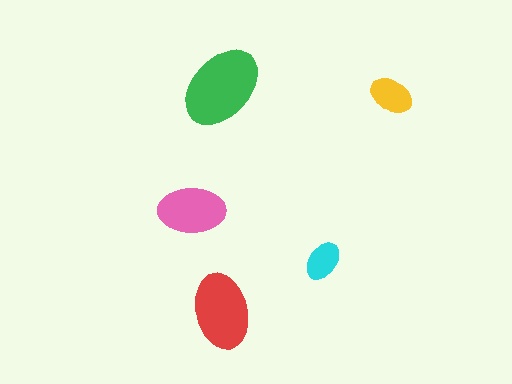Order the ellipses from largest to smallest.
the green one, the red one, the pink one, the yellow one, the cyan one.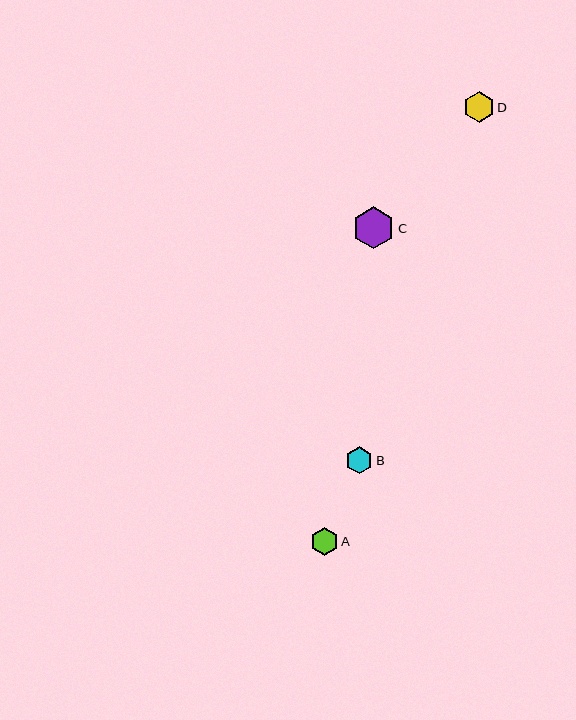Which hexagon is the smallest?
Hexagon B is the smallest with a size of approximately 27 pixels.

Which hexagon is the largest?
Hexagon C is the largest with a size of approximately 42 pixels.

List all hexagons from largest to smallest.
From largest to smallest: C, D, A, B.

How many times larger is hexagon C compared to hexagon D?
Hexagon C is approximately 1.4 times the size of hexagon D.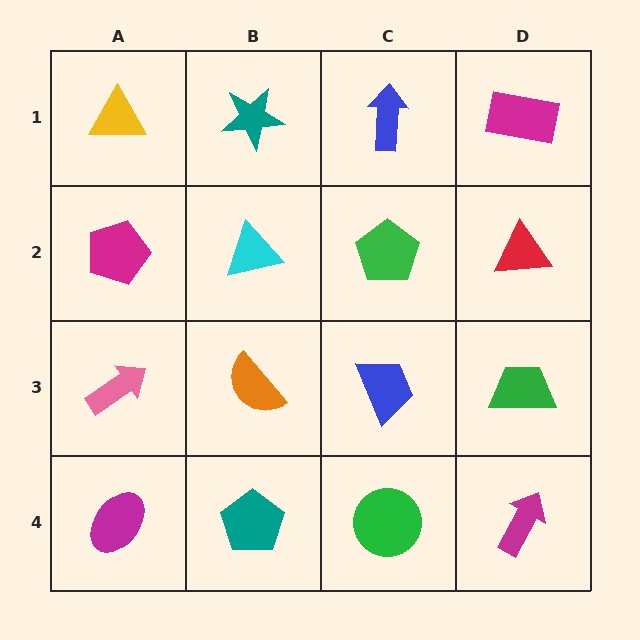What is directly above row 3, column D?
A red triangle.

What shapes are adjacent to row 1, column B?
A cyan triangle (row 2, column B), a yellow triangle (row 1, column A), a blue arrow (row 1, column C).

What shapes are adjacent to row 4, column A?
A pink arrow (row 3, column A), a teal pentagon (row 4, column B).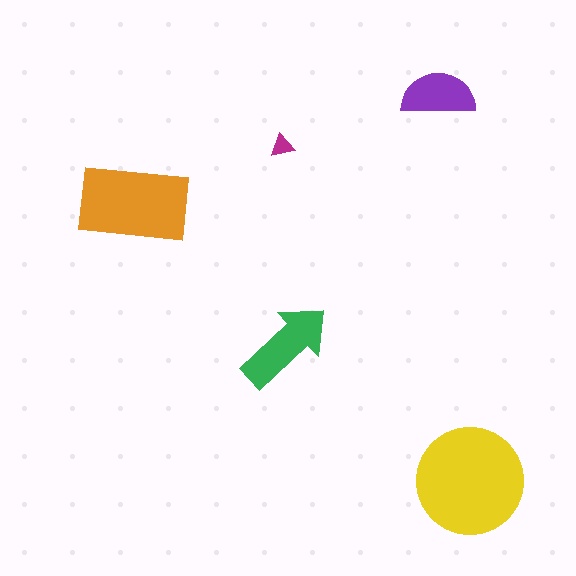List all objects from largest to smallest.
The yellow circle, the orange rectangle, the green arrow, the purple semicircle, the magenta triangle.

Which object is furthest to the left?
The orange rectangle is leftmost.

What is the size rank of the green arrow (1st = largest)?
3rd.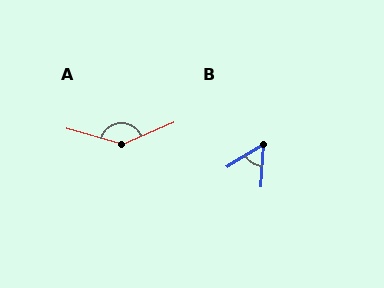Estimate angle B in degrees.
Approximately 56 degrees.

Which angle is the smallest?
B, at approximately 56 degrees.